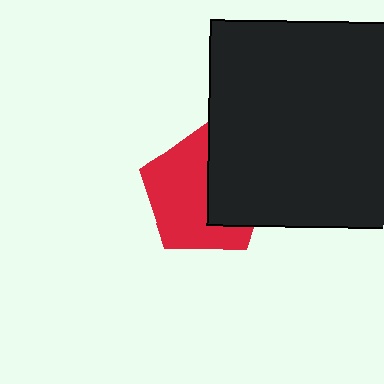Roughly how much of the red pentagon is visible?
About half of it is visible (roughly 60%).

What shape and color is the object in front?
The object in front is a black square.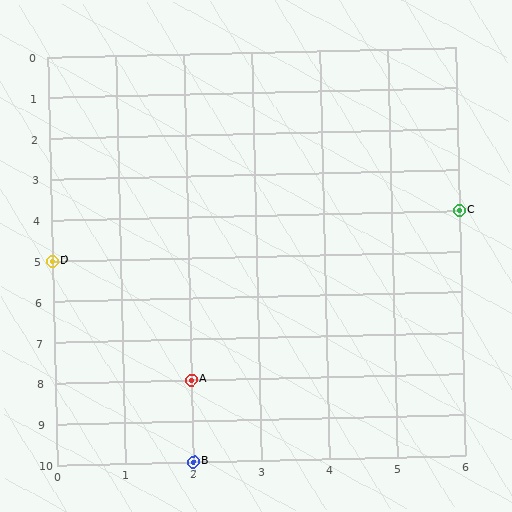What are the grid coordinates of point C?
Point C is at grid coordinates (6, 4).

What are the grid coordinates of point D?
Point D is at grid coordinates (0, 5).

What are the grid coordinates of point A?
Point A is at grid coordinates (2, 8).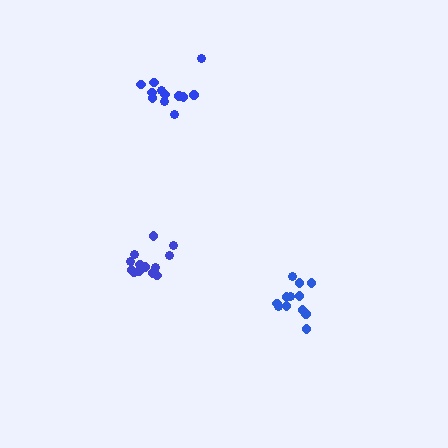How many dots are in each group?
Group 1: 13 dots, Group 2: 12 dots, Group 3: 12 dots (37 total).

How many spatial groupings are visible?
There are 3 spatial groupings.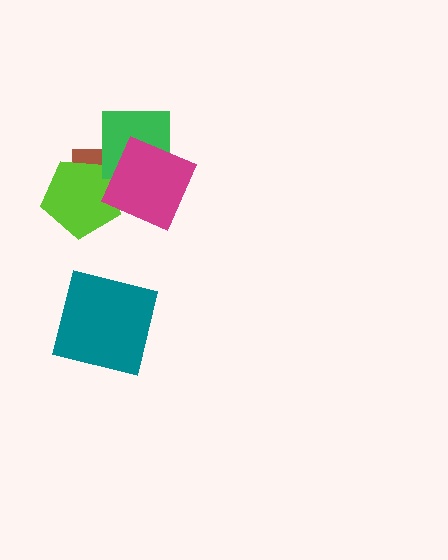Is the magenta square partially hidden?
No, no other shape covers it.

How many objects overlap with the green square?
2 objects overlap with the green square.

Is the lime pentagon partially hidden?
Yes, it is partially covered by another shape.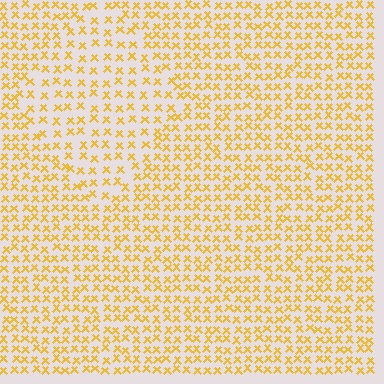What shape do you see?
I see a diamond.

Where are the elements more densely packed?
The elements are more densely packed outside the diamond boundary.